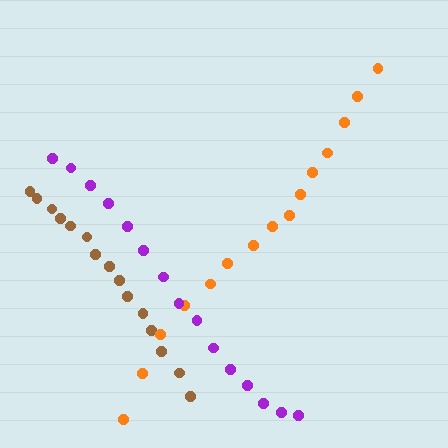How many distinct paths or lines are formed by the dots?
There are 3 distinct paths.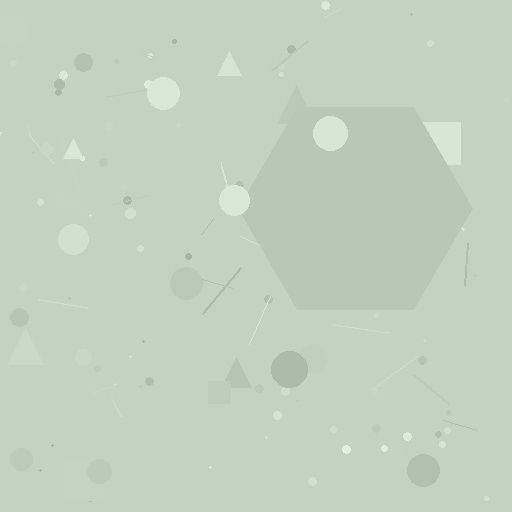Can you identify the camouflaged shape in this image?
The camouflaged shape is a hexagon.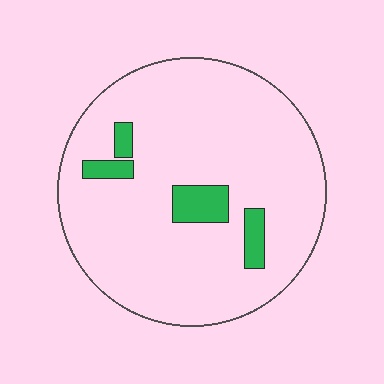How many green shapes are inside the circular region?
4.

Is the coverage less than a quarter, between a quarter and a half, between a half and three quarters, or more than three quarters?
Less than a quarter.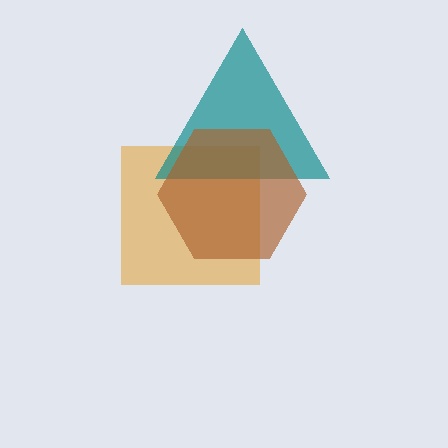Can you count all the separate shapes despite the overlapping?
Yes, there are 3 separate shapes.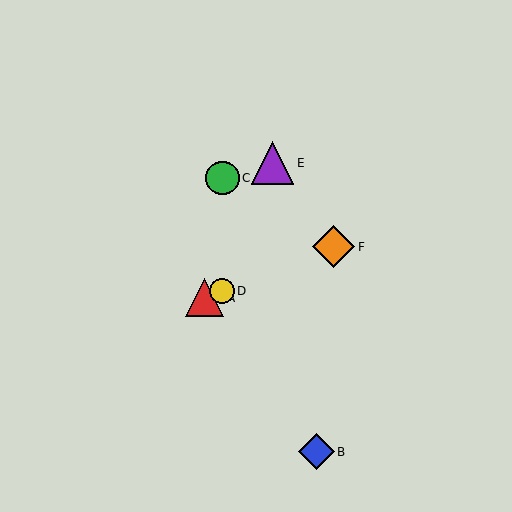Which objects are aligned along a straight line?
Objects A, D, F are aligned along a straight line.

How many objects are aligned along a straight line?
3 objects (A, D, F) are aligned along a straight line.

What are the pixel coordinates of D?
Object D is at (222, 291).